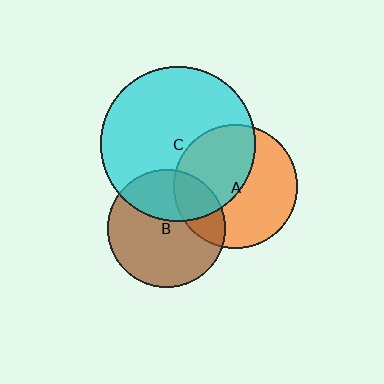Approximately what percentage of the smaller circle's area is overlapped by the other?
Approximately 35%.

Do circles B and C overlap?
Yes.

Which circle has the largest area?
Circle C (cyan).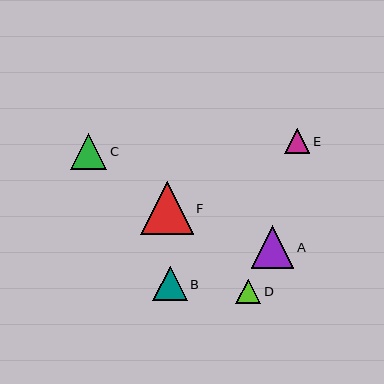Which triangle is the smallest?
Triangle D is the smallest with a size of approximately 25 pixels.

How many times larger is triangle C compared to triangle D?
Triangle C is approximately 1.5 times the size of triangle D.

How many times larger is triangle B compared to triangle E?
Triangle B is approximately 1.4 times the size of triangle E.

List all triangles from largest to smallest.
From largest to smallest: F, A, C, B, E, D.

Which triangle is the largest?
Triangle F is the largest with a size of approximately 53 pixels.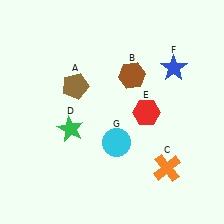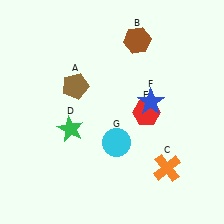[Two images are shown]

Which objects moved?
The objects that moved are: the brown hexagon (B), the blue star (F).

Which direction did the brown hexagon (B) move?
The brown hexagon (B) moved up.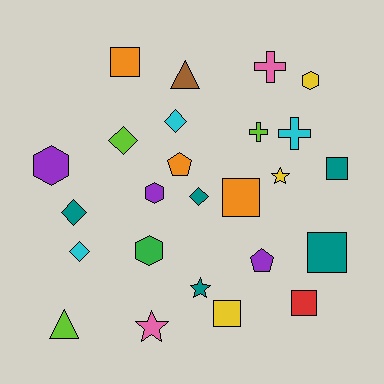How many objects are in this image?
There are 25 objects.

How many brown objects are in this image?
There is 1 brown object.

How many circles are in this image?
There are no circles.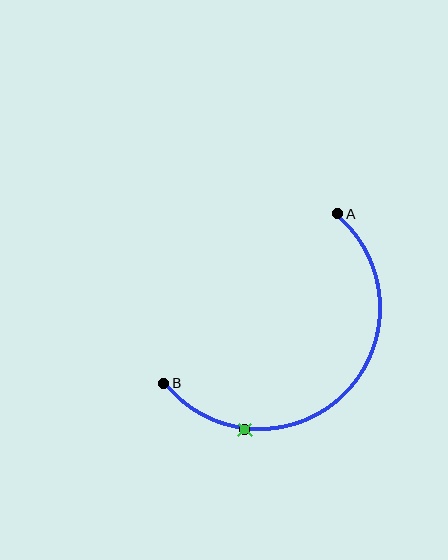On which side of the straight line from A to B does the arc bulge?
The arc bulges below and to the right of the straight line connecting A and B.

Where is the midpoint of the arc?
The arc midpoint is the point on the curve farthest from the straight line joining A and B. It sits below and to the right of that line.